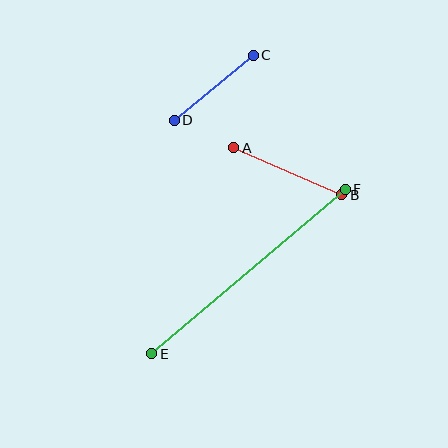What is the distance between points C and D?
The distance is approximately 103 pixels.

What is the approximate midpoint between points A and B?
The midpoint is at approximately (288, 171) pixels.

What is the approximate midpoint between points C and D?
The midpoint is at approximately (214, 88) pixels.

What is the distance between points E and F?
The distance is approximately 254 pixels.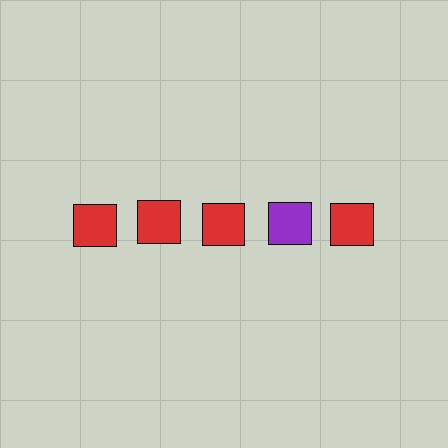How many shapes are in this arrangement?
There are 5 shapes arranged in a grid pattern.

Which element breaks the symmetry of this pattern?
The purple square in the top row, second from right column breaks the symmetry. All other shapes are red squares.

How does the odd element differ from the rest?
It has a different color: purple instead of red.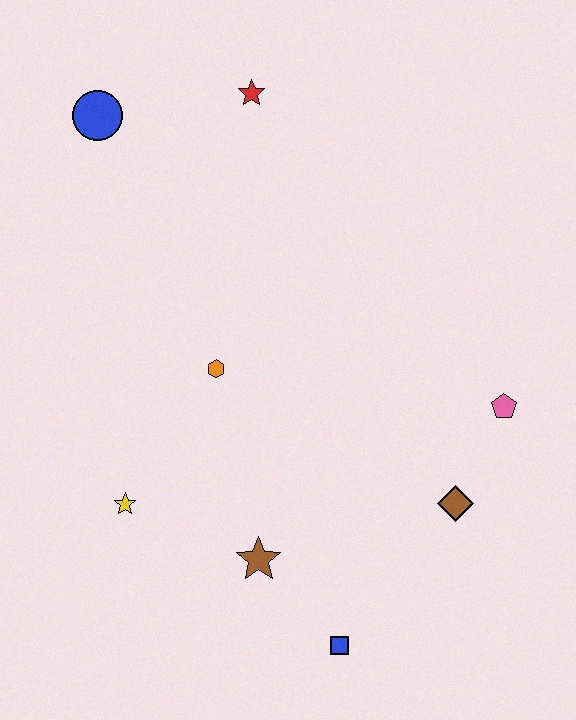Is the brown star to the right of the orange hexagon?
Yes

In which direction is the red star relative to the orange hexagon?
The red star is above the orange hexagon.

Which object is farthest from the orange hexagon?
The blue square is farthest from the orange hexagon.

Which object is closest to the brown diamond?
The pink pentagon is closest to the brown diamond.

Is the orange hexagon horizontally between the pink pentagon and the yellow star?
Yes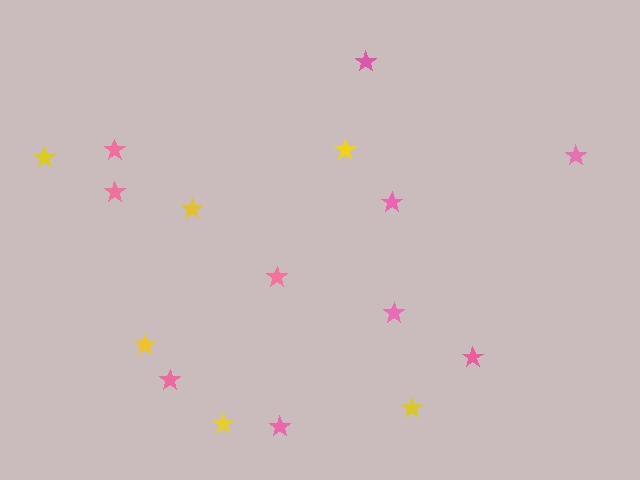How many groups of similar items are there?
There are 2 groups: one group of yellow stars (6) and one group of pink stars (10).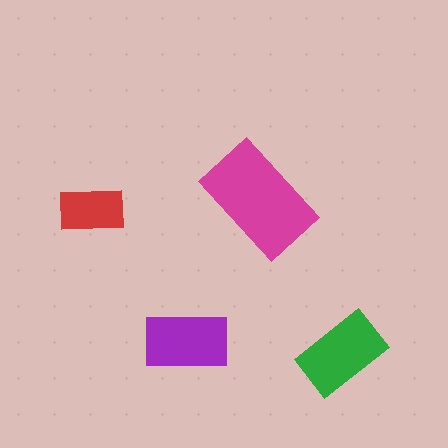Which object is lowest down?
The green rectangle is bottommost.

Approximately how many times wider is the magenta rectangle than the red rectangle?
About 2 times wider.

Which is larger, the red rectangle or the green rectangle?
The green one.